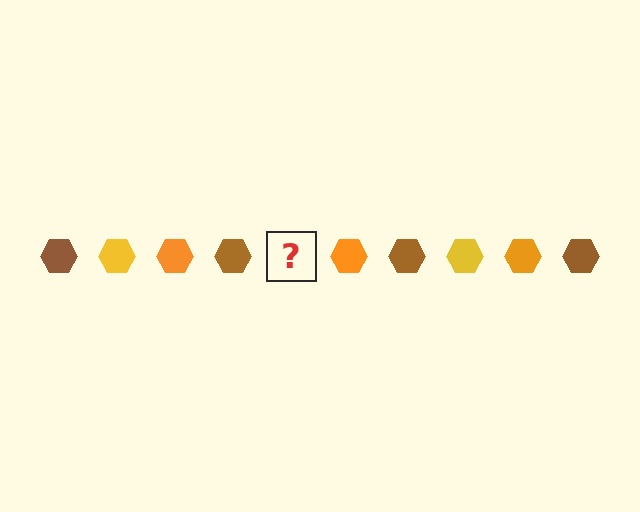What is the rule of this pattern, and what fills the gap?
The rule is that the pattern cycles through brown, yellow, orange hexagons. The gap should be filled with a yellow hexagon.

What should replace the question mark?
The question mark should be replaced with a yellow hexagon.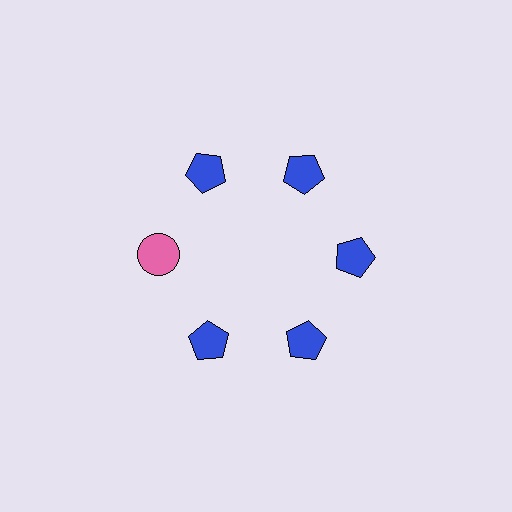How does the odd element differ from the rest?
It differs in both color (pink instead of blue) and shape (circle instead of pentagon).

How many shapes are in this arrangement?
There are 6 shapes arranged in a ring pattern.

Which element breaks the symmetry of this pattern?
The pink circle at roughly the 9 o'clock position breaks the symmetry. All other shapes are blue pentagons.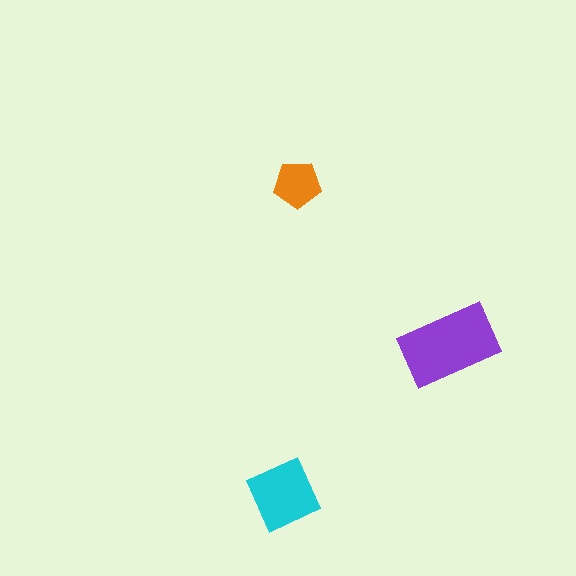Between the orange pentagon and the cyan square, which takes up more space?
The cyan square.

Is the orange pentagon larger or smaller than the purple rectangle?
Smaller.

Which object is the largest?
The purple rectangle.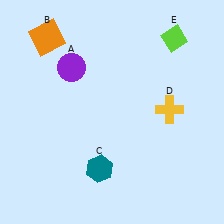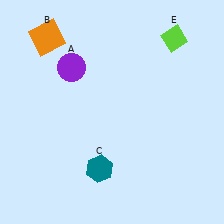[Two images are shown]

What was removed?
The yellow cross (D) was removed in Image 2.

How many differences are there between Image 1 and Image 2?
There is 1 difference between the two images.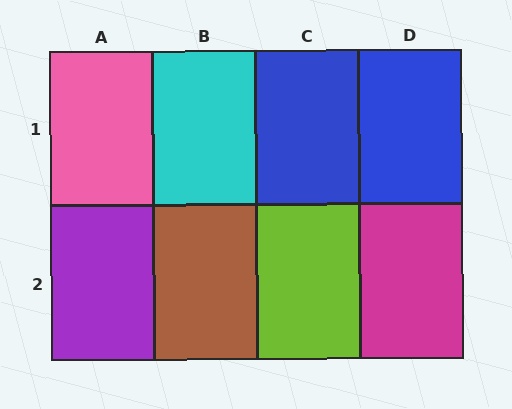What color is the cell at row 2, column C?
Lime.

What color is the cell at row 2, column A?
Purple.